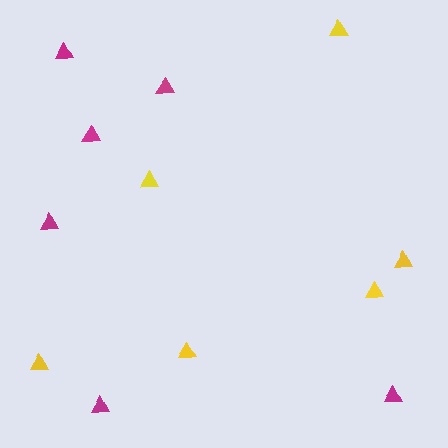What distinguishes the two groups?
There are 2 groups: one group of yellow triangles (6) and one group of magenta triangles (6).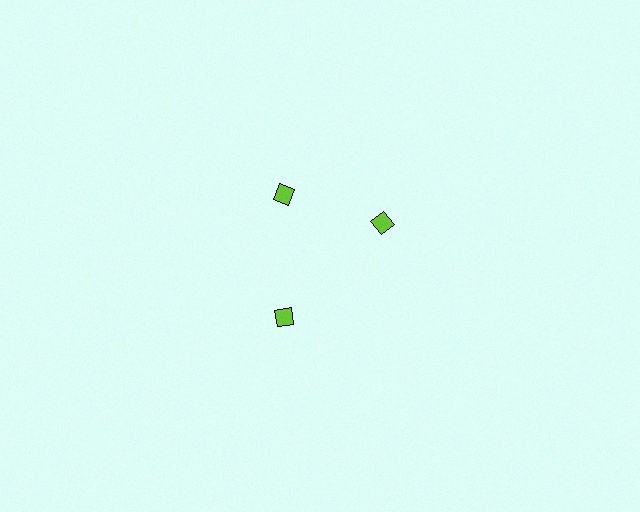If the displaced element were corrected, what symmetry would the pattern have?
It would have 3-fold rotational symmetry — the pattern would map onto itself every 120 degrees.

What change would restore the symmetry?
The symmetry would be restored by rotating it back into even spacing with its neighbors so that all 3 diamonds sit at equal angles and equal distance from the center.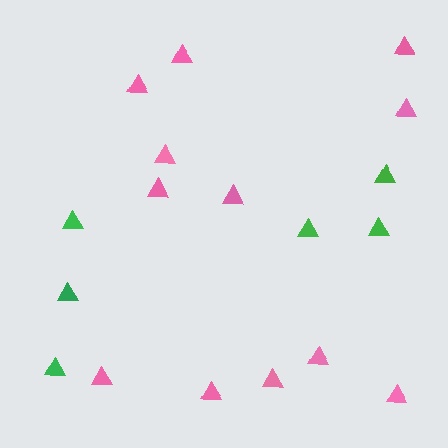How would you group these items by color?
There are 2 groups: one group of green triangles (6) and one group of pink triangles (12).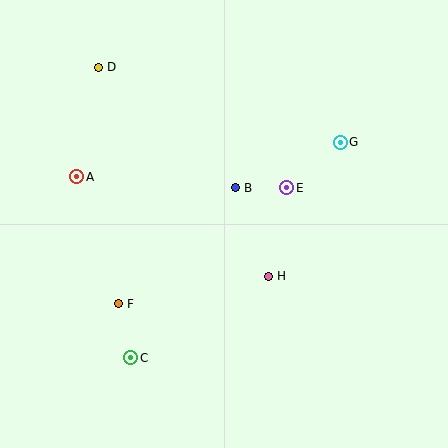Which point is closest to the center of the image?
Point B at (235, 188) is closest to the center.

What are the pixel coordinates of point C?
Point C is at (131, 358).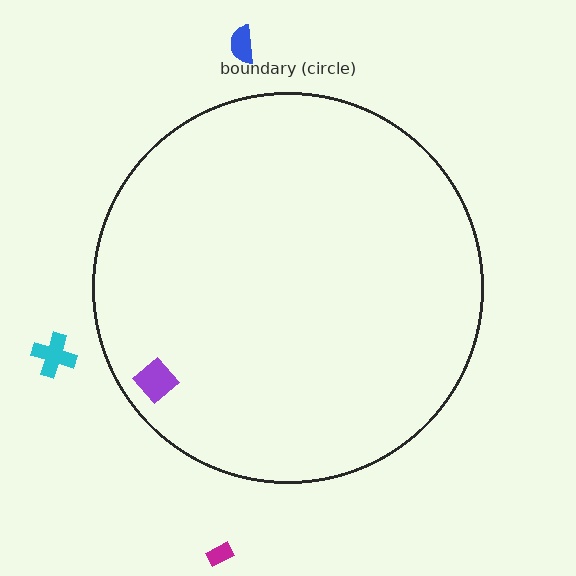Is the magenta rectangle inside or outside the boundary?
Outside.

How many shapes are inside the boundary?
1 inside, 3 outside.